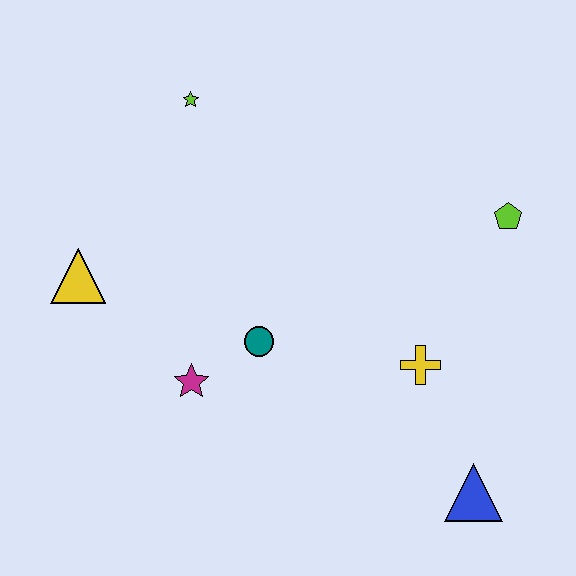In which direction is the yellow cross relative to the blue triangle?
The yellow cross is above the blue triangle.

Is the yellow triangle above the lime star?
No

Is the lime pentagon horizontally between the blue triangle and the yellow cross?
No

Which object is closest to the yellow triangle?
The magenta star is closest to the yellow triangle.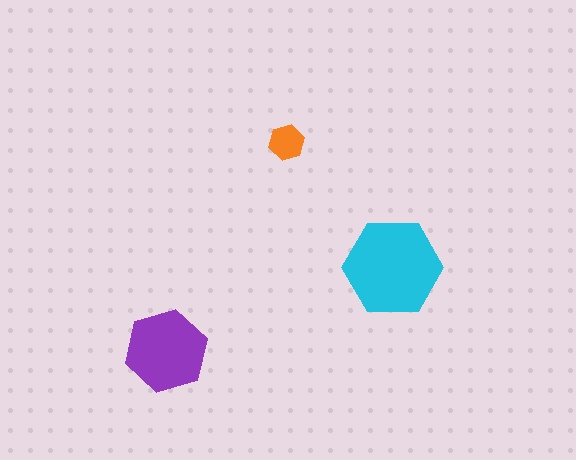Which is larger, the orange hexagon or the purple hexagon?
The purple one.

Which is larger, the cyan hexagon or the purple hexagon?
The cyan one.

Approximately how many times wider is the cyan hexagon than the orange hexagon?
About 2.5 times wider.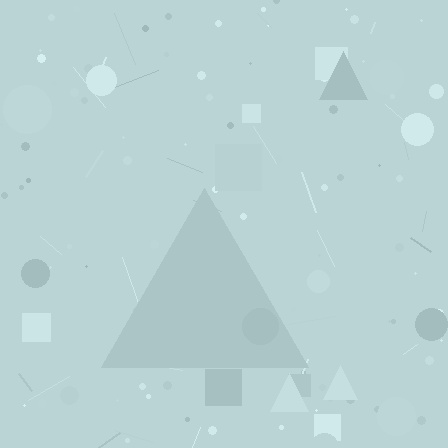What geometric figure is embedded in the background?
A triangle is embedded in the background.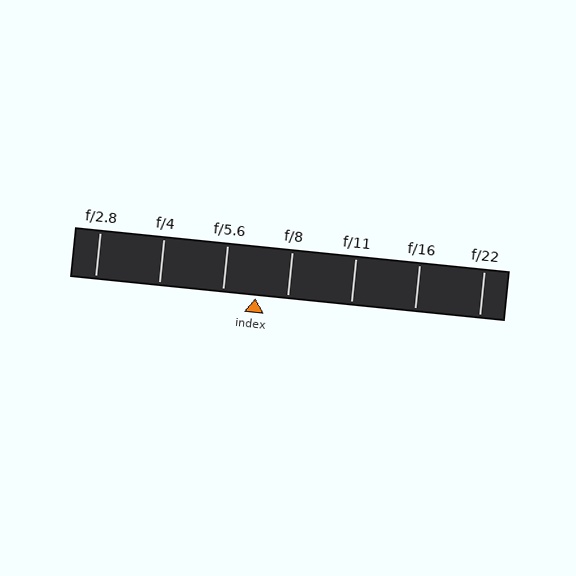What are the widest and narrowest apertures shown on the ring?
The widest aperture shown is f/2.8 and the narrowest is f/22.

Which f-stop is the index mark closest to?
The index mark is closest to f/8.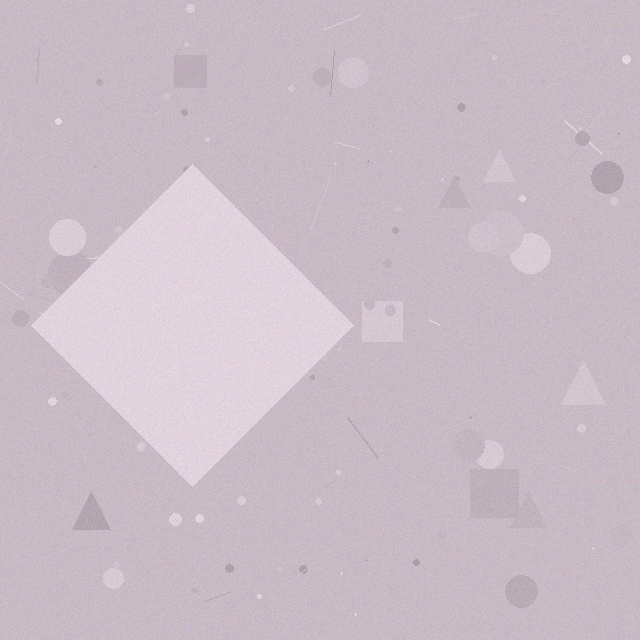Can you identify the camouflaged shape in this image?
The camouflaged shape is a diamond.